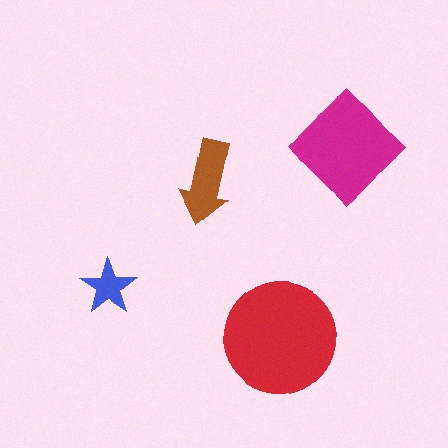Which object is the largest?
The red circle.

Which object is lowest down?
The red circle is bottommost.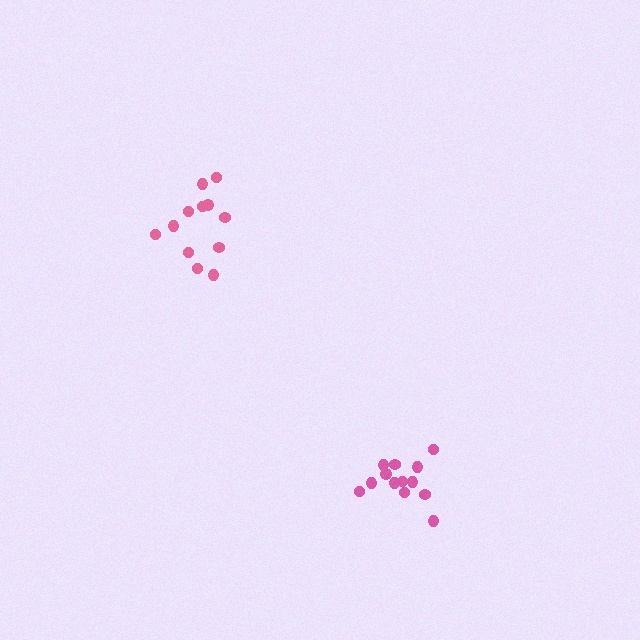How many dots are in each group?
Group 1: 12 dots, Group 2: 13 dots (25 total).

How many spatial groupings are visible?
There are 2 spatial groupings.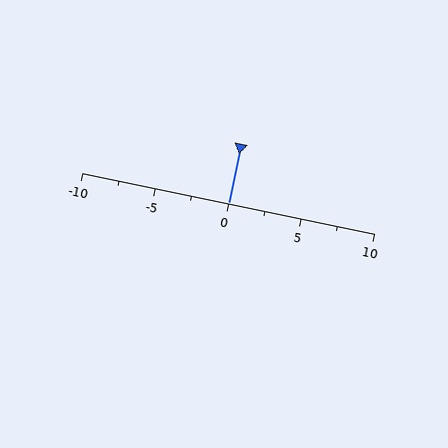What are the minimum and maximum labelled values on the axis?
The axis runs from -10 to 10.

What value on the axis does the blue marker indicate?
The marker indicates approximately 0.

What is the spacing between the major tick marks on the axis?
The major ticks are spaced 5 apart.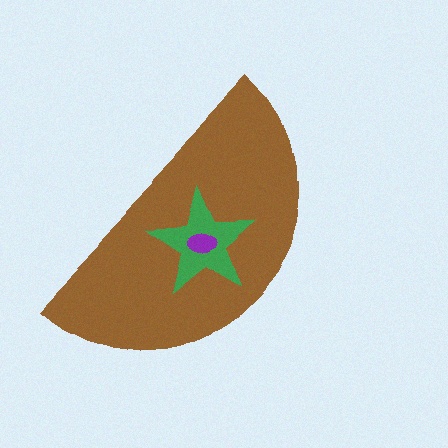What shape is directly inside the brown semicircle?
The green star.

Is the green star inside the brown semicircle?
Yes.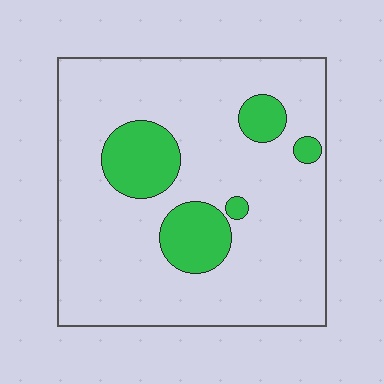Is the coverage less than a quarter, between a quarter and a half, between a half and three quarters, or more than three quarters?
Less than a quarter.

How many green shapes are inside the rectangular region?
5.